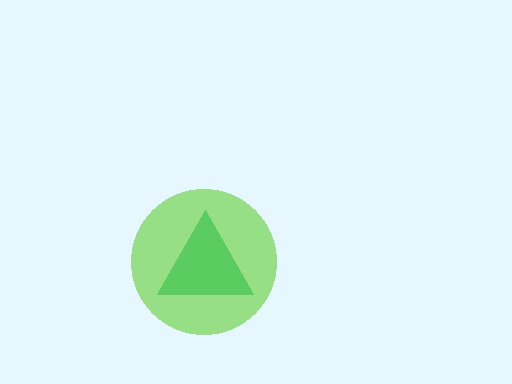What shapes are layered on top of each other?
The layered shapes are: a lime circle, a green triangle.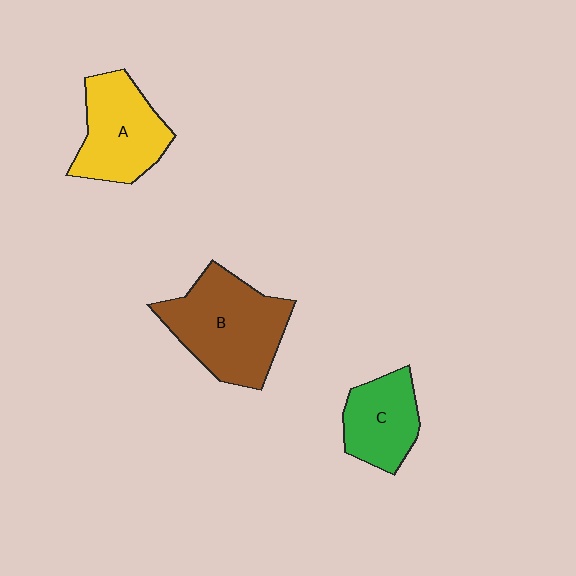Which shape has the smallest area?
Shape C (green).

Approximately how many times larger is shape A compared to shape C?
Approximately 1.3 times.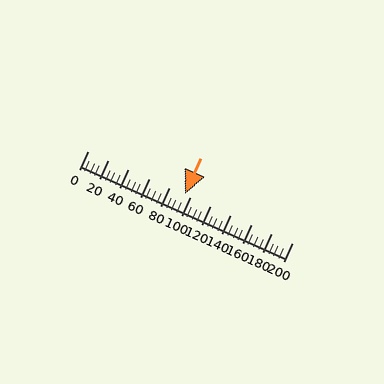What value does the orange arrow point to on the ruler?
The orange arrow points to approximately 95.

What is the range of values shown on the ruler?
The ruler shows values from 0 to 200.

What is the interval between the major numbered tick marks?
The major tick marks are spaced 20 units apart.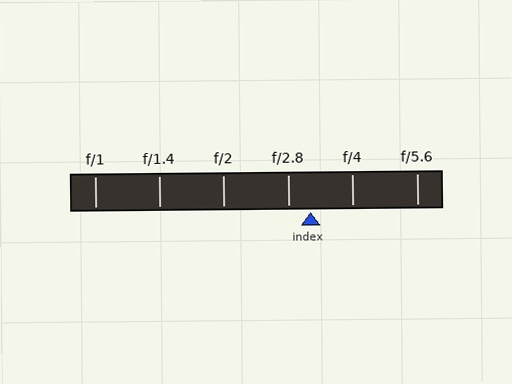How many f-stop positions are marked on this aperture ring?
There are 6 f-stop positions marked.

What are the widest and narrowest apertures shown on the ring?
The widest aperture shown is f/1 and the narrowest is f/5.6.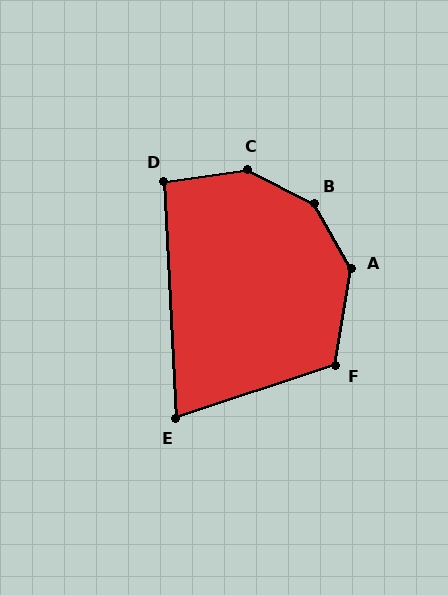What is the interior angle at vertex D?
Approximately 96 degrees (obtuse).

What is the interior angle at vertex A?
Approximately 141 degrees (obtuse).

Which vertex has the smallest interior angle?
E, at approximately 75 degrees.